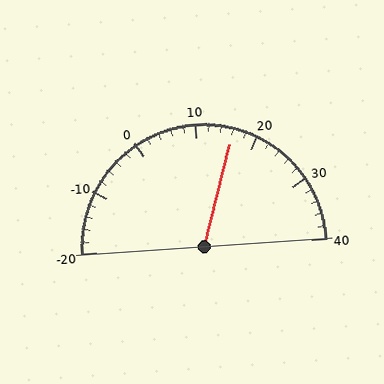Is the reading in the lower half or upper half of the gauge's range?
The reading is in the upper half of the range (-20 to 40).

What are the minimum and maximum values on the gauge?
The gauge ranges from -20 to 40.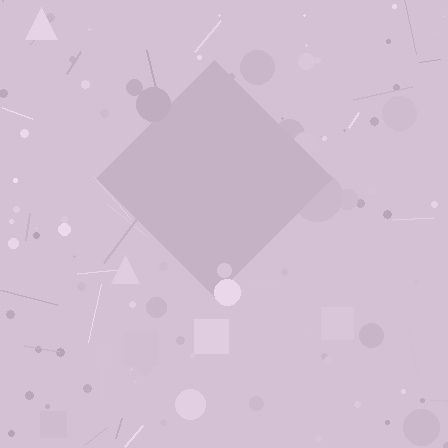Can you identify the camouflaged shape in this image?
The camouflaged shape is a diamond.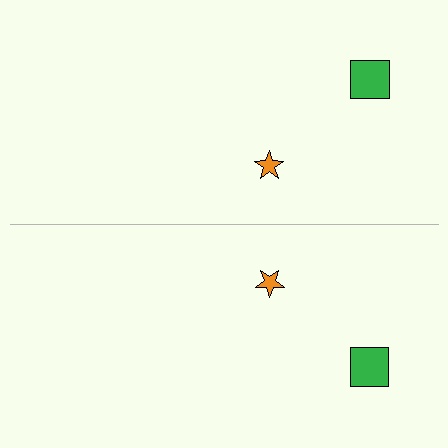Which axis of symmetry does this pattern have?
The pattern has a horizontal axis of symmetry running through the center of the image.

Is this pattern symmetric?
Yes, this pattern has bilateral (reflection) symmetry.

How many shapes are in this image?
There are 4 shapes in this image.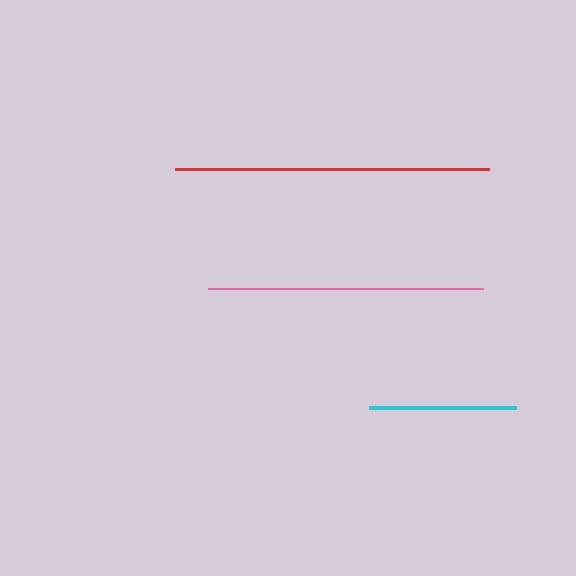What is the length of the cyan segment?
The cyan segment is approximately 147 pixels long.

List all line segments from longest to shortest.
From longest to shortest: red, pink, cyan.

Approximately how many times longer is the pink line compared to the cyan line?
The pink line is approximately 1.9 times the length of the cyan line.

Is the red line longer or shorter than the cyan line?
The red line is longer than the cyan line.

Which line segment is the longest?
The red line is the longest at approximately 314 pixels.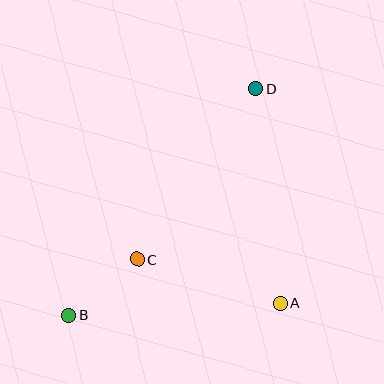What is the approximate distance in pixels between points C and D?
The distance between C and D is approximately 208 pixels.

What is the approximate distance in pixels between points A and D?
The distance between A and D is approximately 216 pixels.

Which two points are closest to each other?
Points B and C are closest to each other.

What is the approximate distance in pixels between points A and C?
The distance between A and C is approximately 149 pixels.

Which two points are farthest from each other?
Points B and D are farthest from each other.